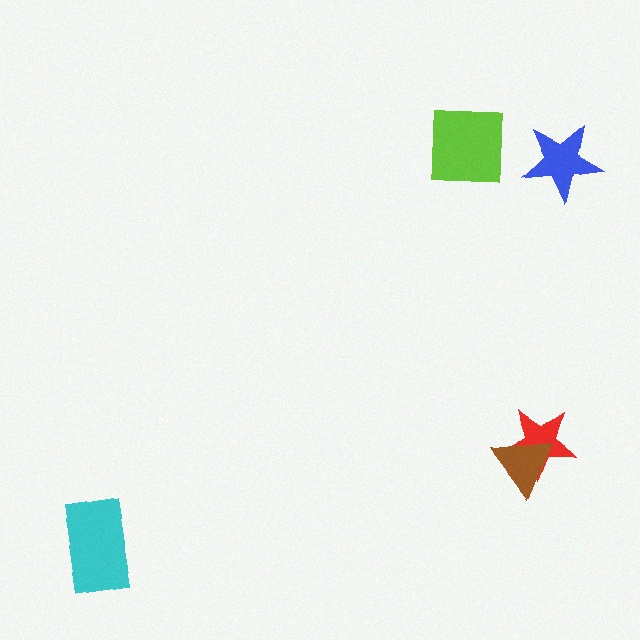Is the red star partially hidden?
Yes, it is partially covered by another shape.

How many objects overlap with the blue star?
0 objects overlap with the blue star.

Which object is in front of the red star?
The brown triangle is in front of the red star.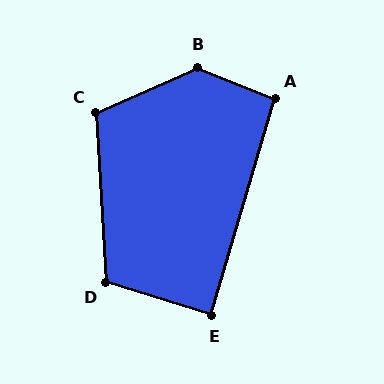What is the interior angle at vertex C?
Approximately 111 degrees (obtuse).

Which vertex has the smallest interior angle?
E, at approximately 89 degrees.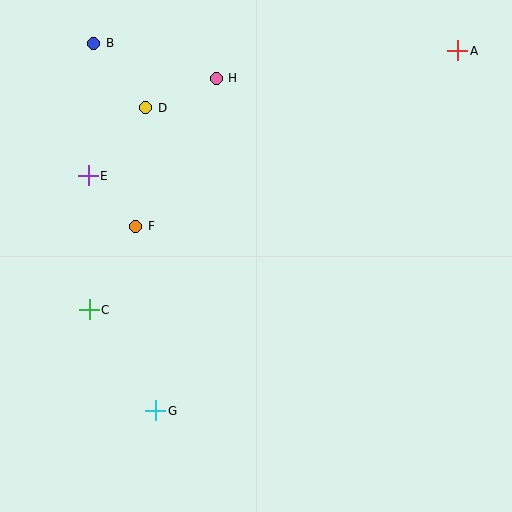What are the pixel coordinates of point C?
Point C is at (89, 310).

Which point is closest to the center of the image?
Point F at (136, 226) is closest to the center.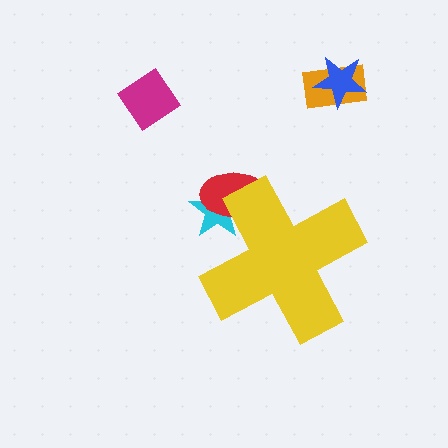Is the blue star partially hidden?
No, the blue star is fully visible.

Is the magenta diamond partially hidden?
No, the magenta diamond is fully visible.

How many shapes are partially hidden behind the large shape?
2 shapes are partially hidden.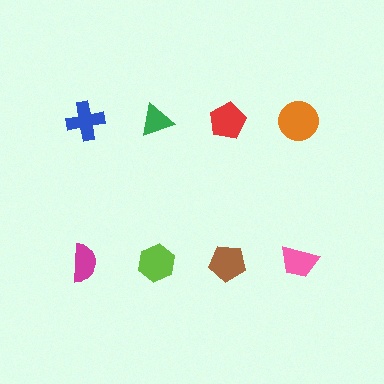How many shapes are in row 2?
4 shapes.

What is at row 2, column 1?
A magenta semicircle.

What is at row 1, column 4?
An orange circle.